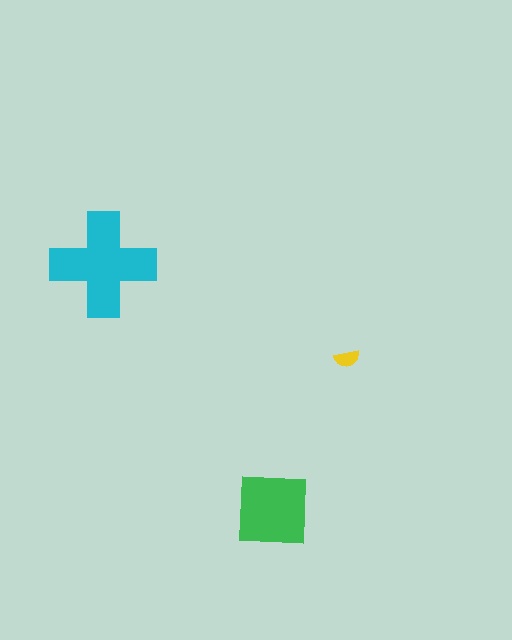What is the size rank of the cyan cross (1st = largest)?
1st.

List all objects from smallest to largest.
The yellow semicircle, the green square, the cyan cross.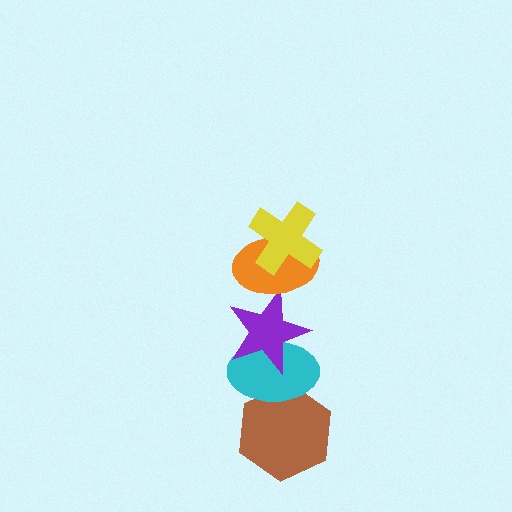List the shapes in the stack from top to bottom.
From top to bottom: the yellow cross, the orange ellipse, the purple star, the cyan ellipse, the brown hexagon.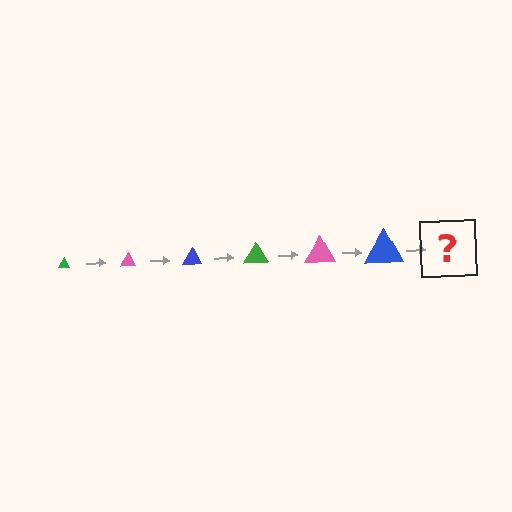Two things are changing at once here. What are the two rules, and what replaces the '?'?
The two rules are that the triangle grows larger each step and the color cycles through green, pink, and blue. The '?' should be a green triangle, larger than the previous one.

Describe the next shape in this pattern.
It should be a green triangle, larger than the previous one.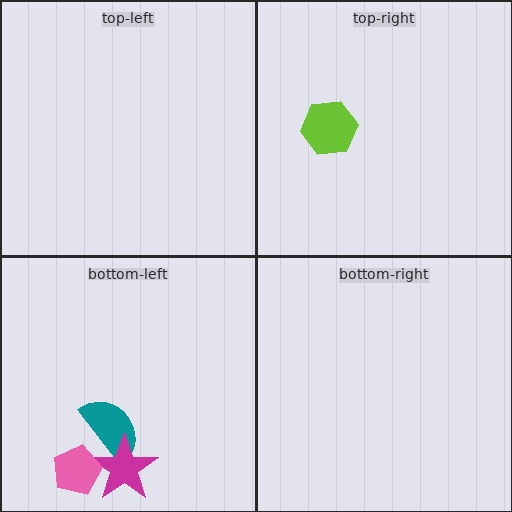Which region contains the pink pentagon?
The bottom-left region.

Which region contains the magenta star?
The bottom-left region.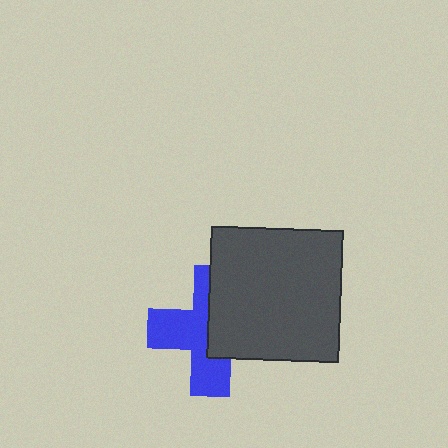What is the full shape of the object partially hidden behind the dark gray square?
The partially hidden object is a blue cross.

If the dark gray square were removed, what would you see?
You would see the complete blue cross.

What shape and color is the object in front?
The object in front is a dark gray square.